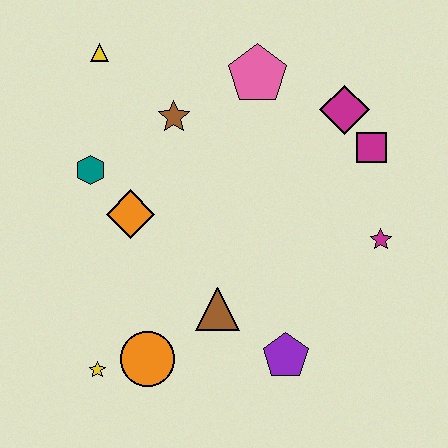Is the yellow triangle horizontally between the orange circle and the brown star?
No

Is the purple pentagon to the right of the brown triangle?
Yes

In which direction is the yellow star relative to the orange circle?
The yellow star is to the left of the orange circle.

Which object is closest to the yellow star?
The orange circle is closest to the yellow star.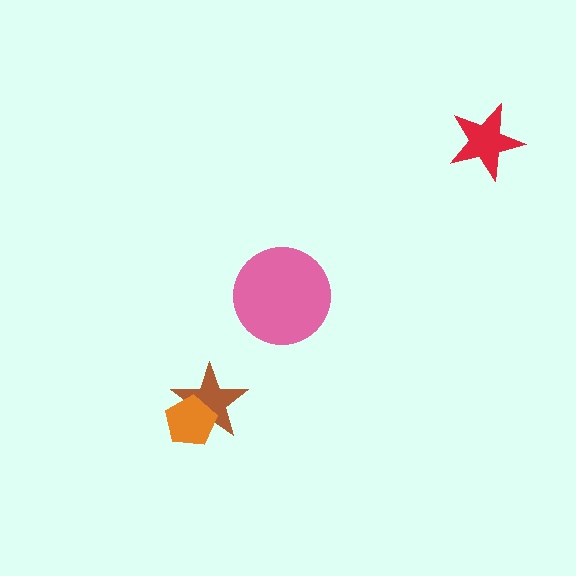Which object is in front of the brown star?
The orange pentagon is in front of the brown star.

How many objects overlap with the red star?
0 objects overlap with the red star.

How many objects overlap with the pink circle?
0 objects overlap with the pink circle.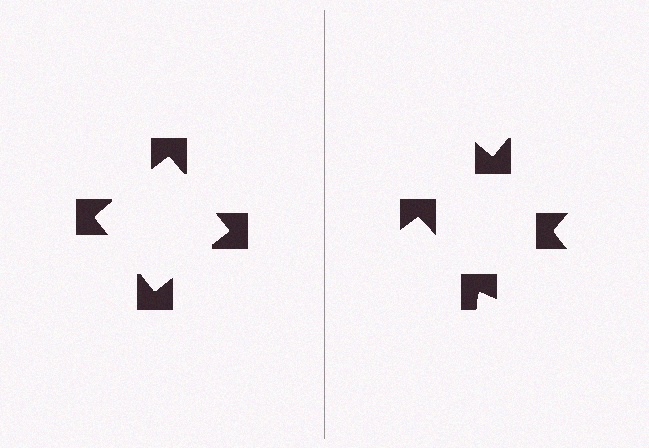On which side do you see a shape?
An illusory square appears on the left side. On the right side the wedge cuts are rotated, so no coherent shape forms.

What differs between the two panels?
The notched squares are positioned identically on both sides; only the wedge orientations differ. On the left they align to a square; on the right they are misaligned.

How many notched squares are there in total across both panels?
8 — 4 on each side.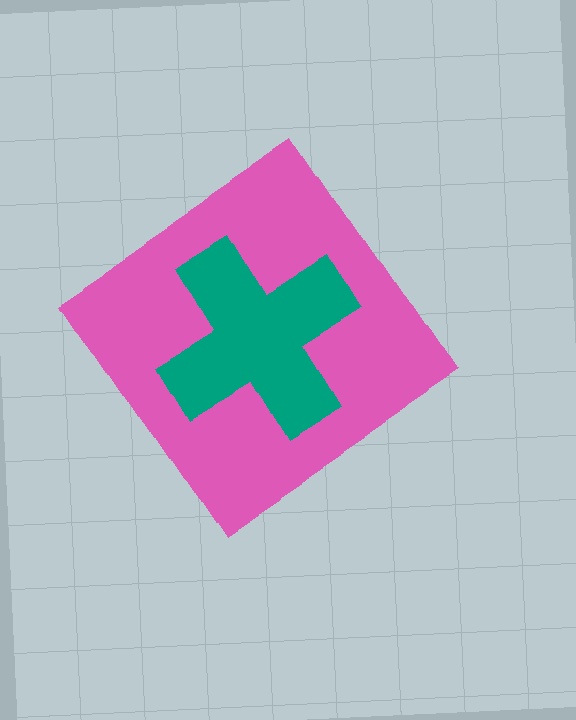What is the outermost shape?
The pink diamond.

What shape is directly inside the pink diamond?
The teal cross.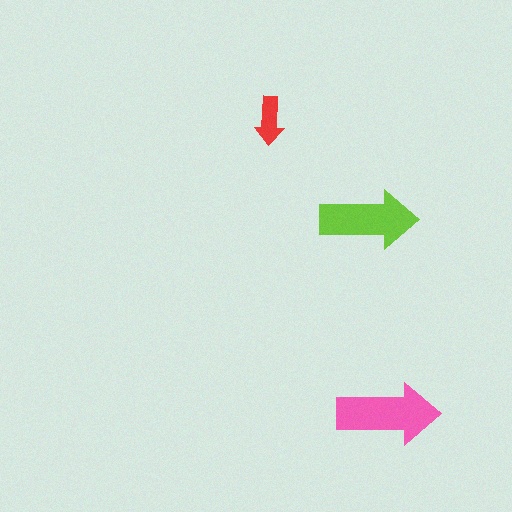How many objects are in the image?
There are 3 objects in the image.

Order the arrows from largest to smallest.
the pink one, the lime one, the red one.